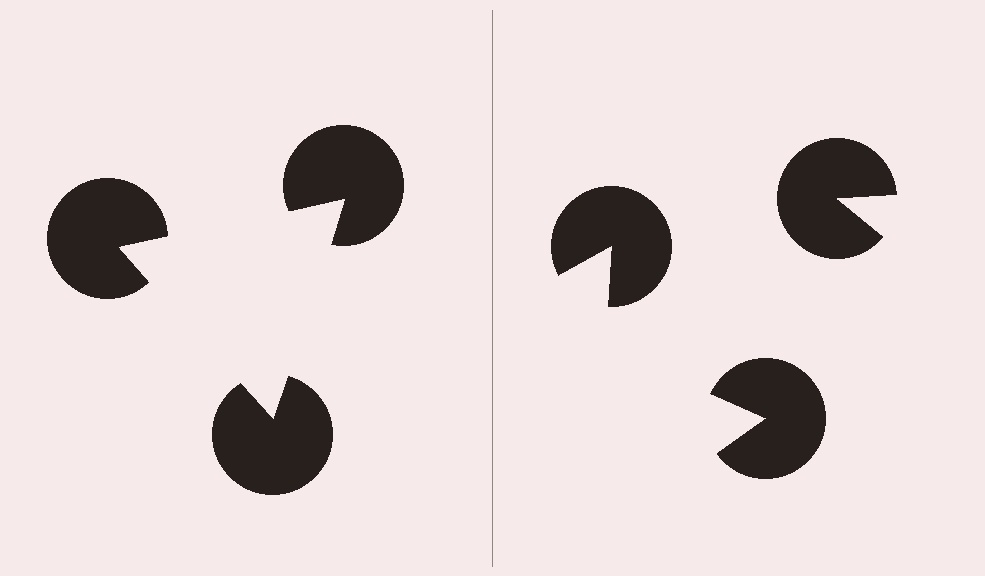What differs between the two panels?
The pac-man discs are positioned identically on both sides; only the wedge orientations differ. On the left they align to a triangle; on the right they are misaligned.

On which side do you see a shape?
An illusory triangle appears on the left side. On the right side the wedge cuts are rotated, so no coherent shape forms.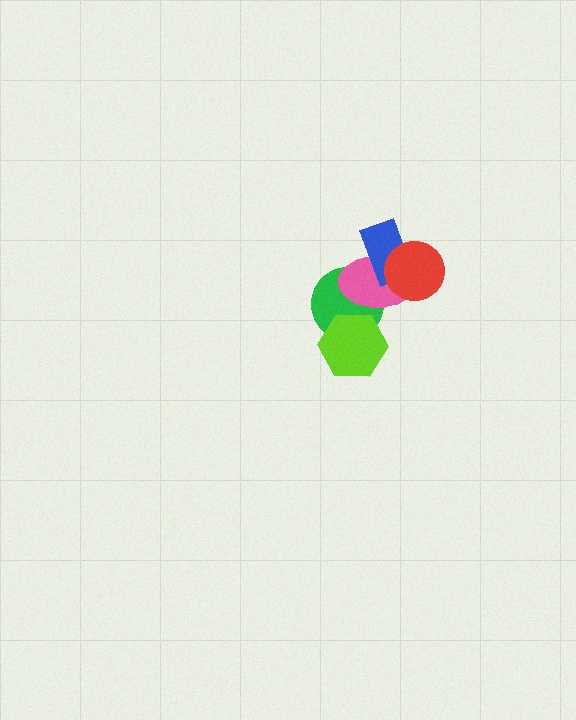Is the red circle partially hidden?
No, no other shape covers it.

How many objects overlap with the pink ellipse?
3 objects overlap with the pink ellipse.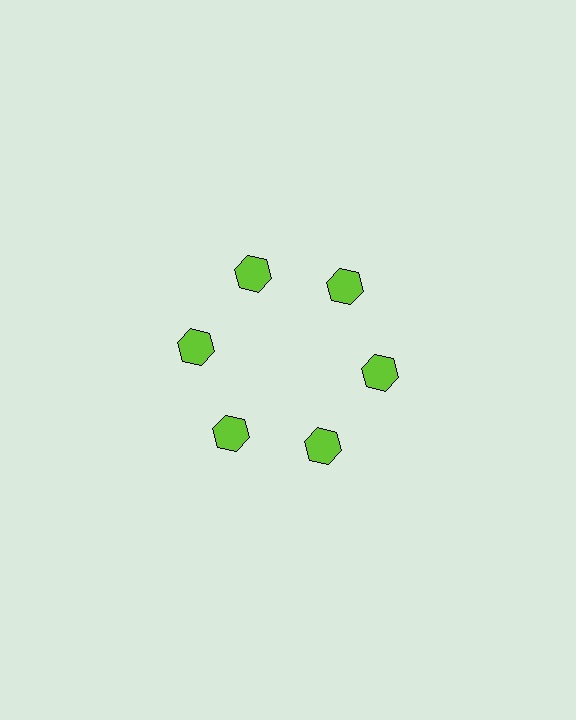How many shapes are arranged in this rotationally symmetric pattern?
There are 6 shapes, arranged in 6 groups of 1.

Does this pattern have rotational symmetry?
Yes, this pattern has 6-fold rotational symmetry. It looks the same after rotating 60 degrees around the center.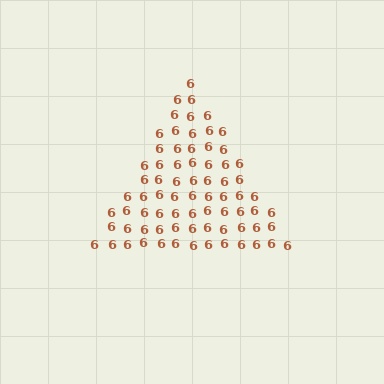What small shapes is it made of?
It is made of small digit 6's.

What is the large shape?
The large shape is a triangle.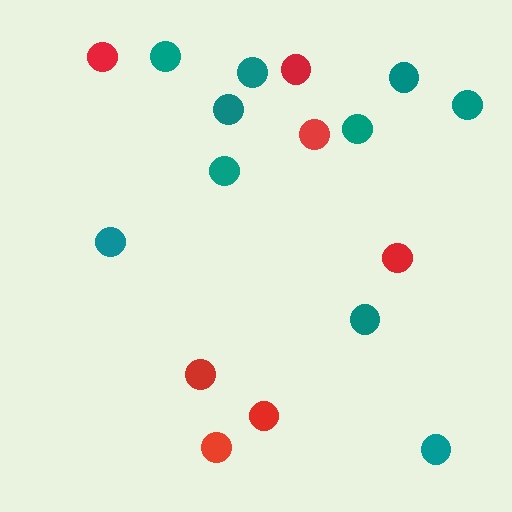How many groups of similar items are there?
There are 2 groups: one group of teal circles (10) and one group of red circles (7).